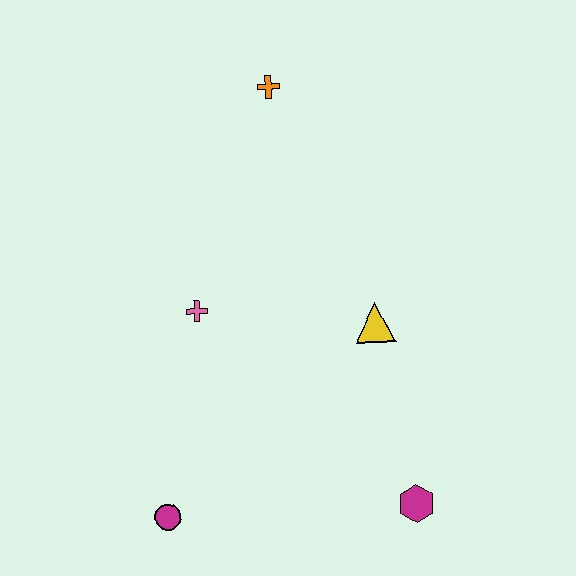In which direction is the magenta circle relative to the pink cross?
The magenta circle is below the pink cross.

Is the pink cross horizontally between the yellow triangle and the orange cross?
No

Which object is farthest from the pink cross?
The magenta hexagon is farthest from the pink cross.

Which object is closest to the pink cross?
The yellow triangle is closest to the pink cross.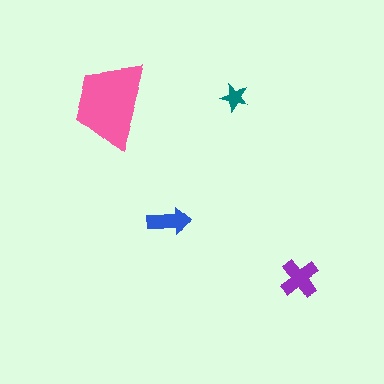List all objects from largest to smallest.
The pink trapezoid, the purple cross, the blue arrow, the teal star.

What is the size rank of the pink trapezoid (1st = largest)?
1st.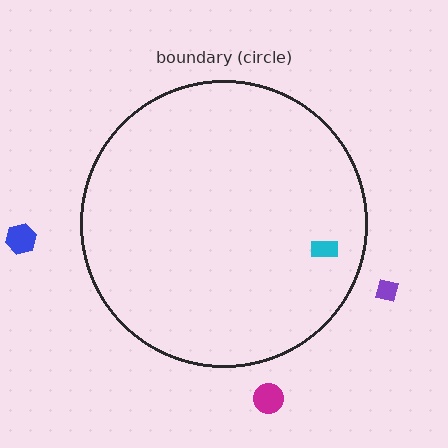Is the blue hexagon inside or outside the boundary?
Outside.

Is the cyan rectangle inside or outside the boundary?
Inside.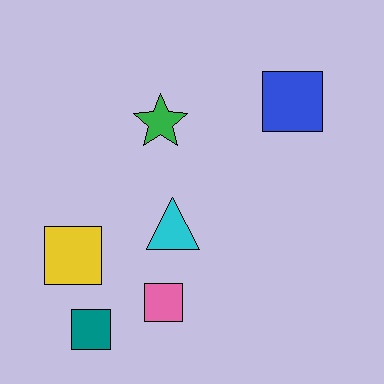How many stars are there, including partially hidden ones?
There is 1 star.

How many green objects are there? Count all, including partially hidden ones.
There is 1 green object.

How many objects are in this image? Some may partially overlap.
There are 6 objects.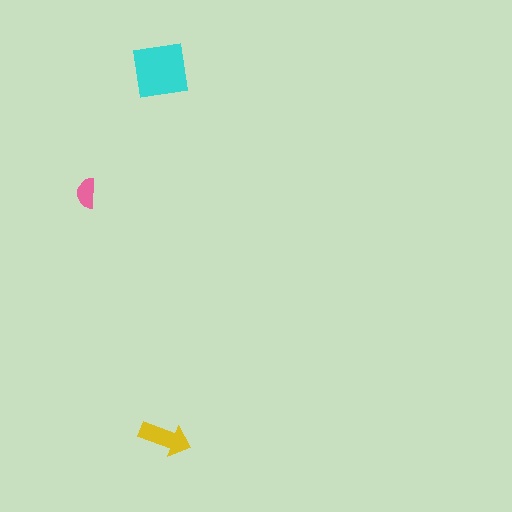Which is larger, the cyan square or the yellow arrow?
The cyan square.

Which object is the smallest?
The pink semicircle.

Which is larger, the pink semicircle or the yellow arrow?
The yellow arrow.